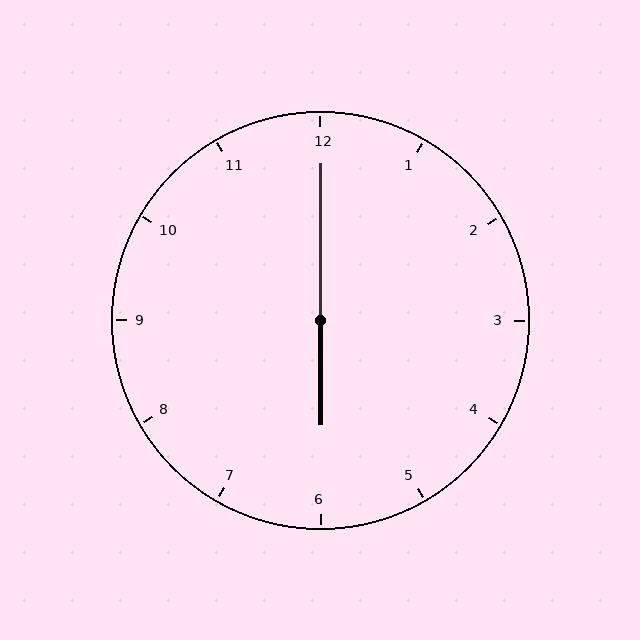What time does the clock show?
6:00.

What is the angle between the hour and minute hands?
Approximately 180 degrees.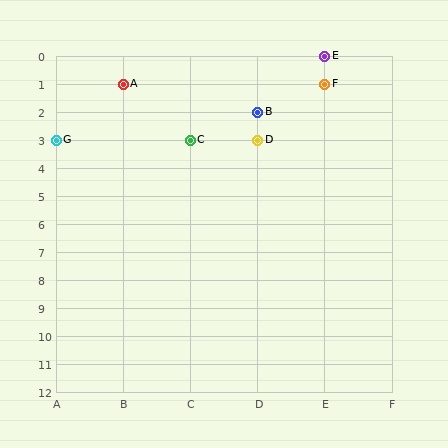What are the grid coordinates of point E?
Point E is at grid coordinates (E, 0).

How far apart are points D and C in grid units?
Points D and C are 1 column apart.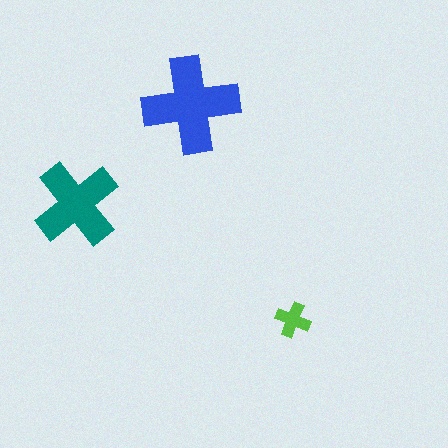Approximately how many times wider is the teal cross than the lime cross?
About 2.5 times wider.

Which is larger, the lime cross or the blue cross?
The blue one.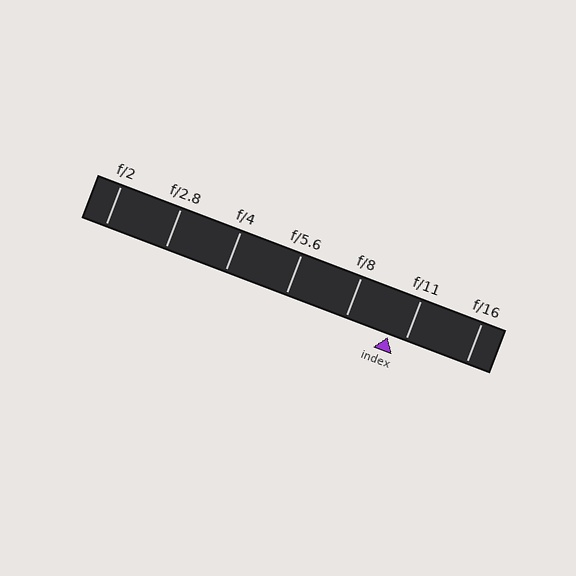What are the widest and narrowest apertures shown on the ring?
The widest aperture shown is f/2 and the narrowest is f/16.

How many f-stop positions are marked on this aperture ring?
There are 7 f-stop positions marked.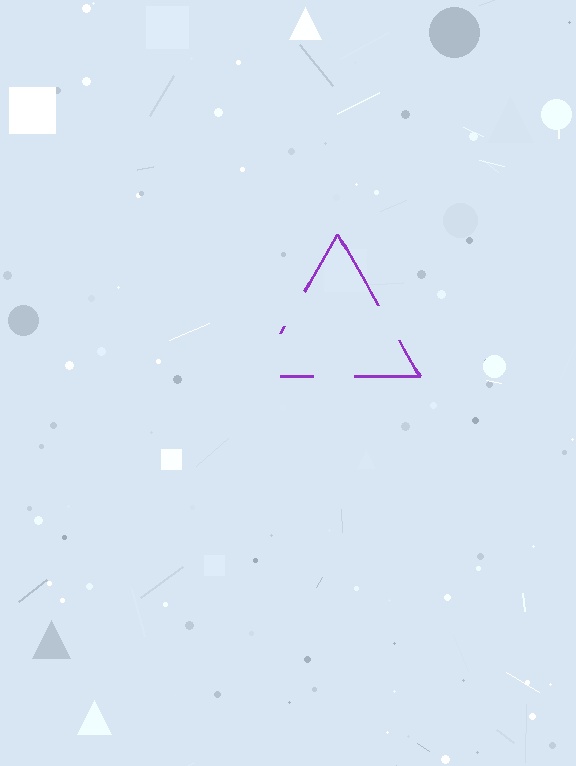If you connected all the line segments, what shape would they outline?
They would outline a triangle.